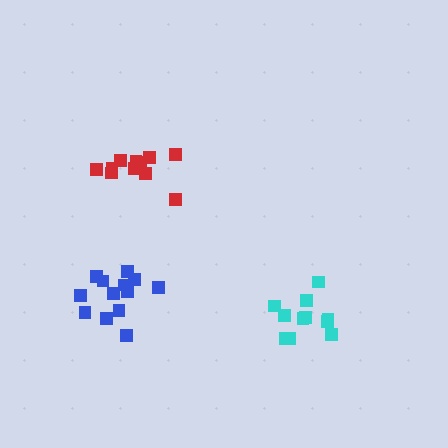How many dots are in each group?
Group 1: 11 dots, Group 2: 11 dots, Group 3: 13 dots (35 total).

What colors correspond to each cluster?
The clusters are colored: cyan, red, blue.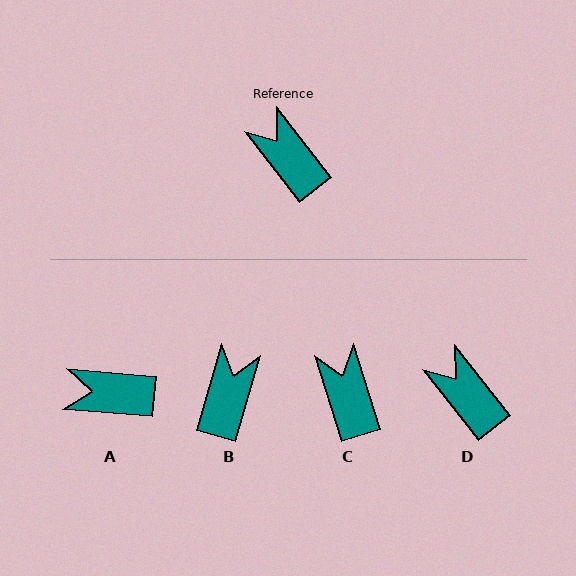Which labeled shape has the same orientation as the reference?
D.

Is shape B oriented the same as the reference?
No, it is off by about 55 degrees.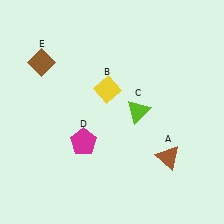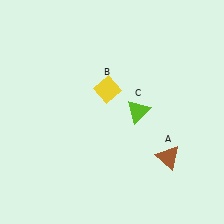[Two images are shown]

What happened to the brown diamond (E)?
The brown diamond (E) was removed in Image 2. It was in the top-left area of Image 1.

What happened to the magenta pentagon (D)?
The magenta pentagon (D) was removed in Image 2. It was in the bottom-left area of Image 1.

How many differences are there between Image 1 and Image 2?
There are 2 differences between the two images.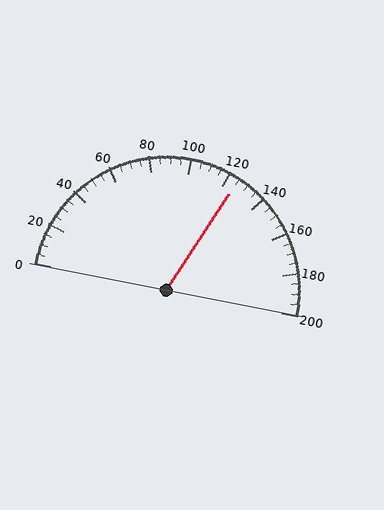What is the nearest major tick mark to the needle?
The nearest major tick mark is 120.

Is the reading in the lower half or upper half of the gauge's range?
The reading is in the upper half of the range (0 to 200).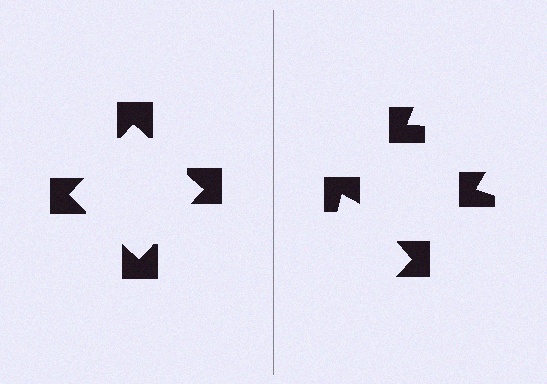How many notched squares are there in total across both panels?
8 — 4 on each side.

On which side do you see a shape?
An illusory square appears on the left side. On the right side the wedge cuts are rotated, so no coherent shape forms.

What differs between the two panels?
The notched squares are positioned identically on both sides; only the wedge orientations differ. On the left they align to a square; on the right they are misaligned.